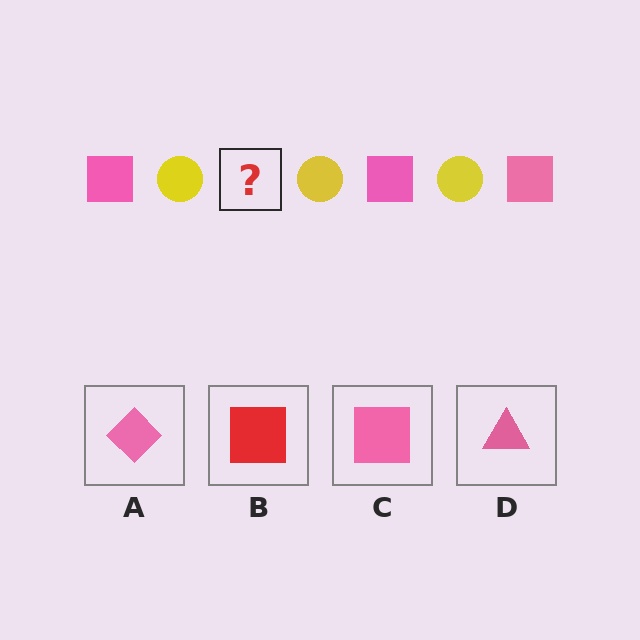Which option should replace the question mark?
Option C.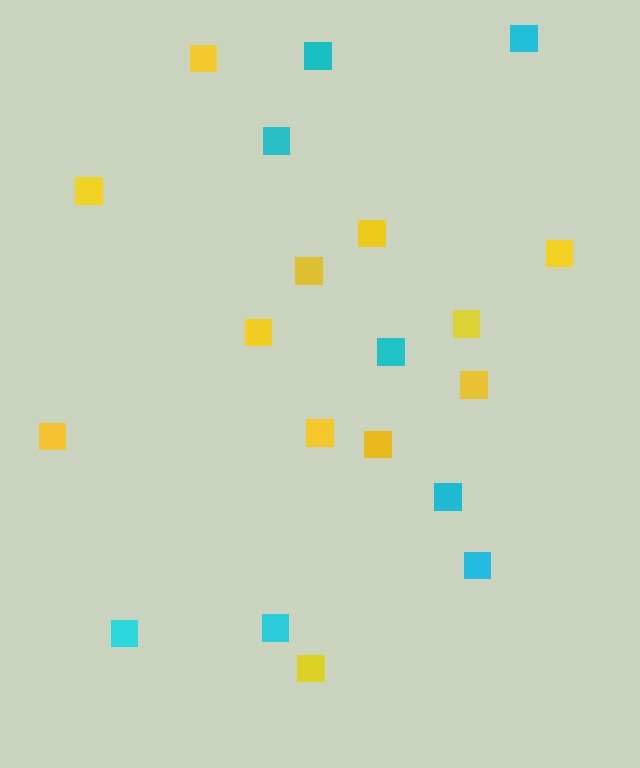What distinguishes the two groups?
There are 2 groups: one group of cyan squares (8) and one group of yellow squares (12).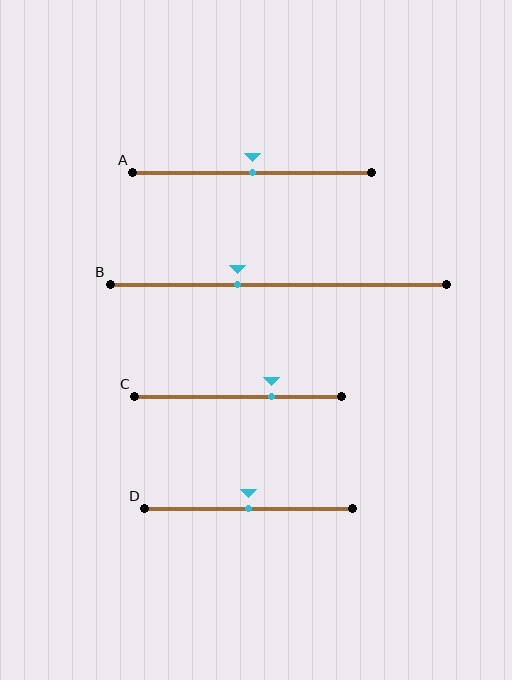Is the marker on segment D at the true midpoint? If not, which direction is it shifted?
Yes, the marker on segment D is at the true midpoint.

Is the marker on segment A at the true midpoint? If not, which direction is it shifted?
Yes, the marker on segment A is at the true midpoint.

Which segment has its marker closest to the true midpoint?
Segment A has its marker closest to the true midpoint.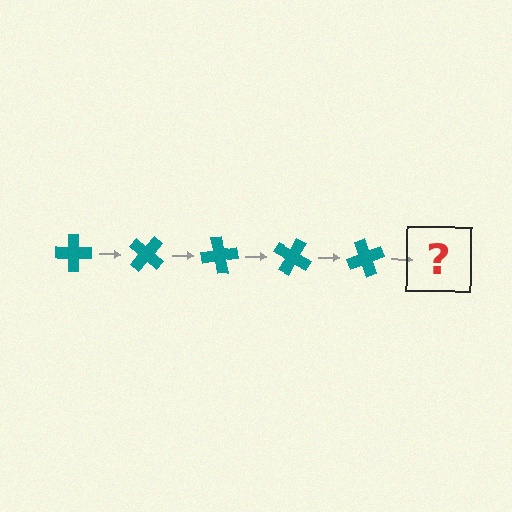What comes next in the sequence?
The next element should be a teal cross rotated 200 degrees.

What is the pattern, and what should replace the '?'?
The pattern is that the cross rotates 40 degrees each step. The '?' should be a teal cross rotated 200 degrees.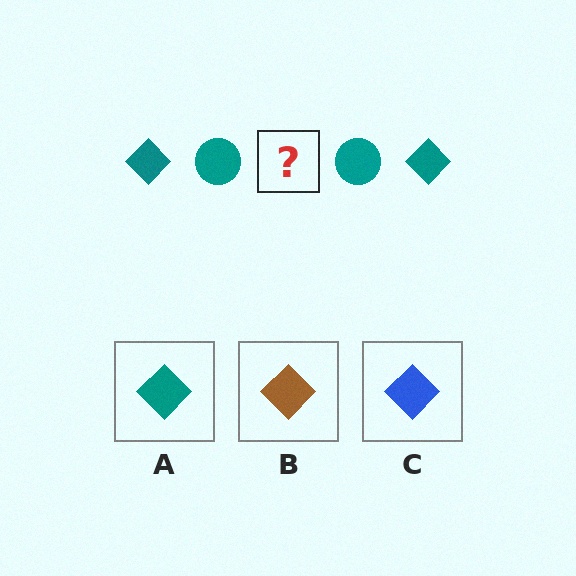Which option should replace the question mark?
Option A.